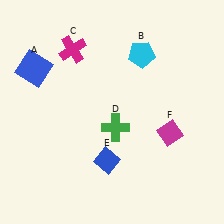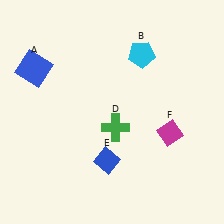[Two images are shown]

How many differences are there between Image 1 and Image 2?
There is 1 difference between the two images.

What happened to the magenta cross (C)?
The magenta cross (C) was removed in Image 2. It was in the top-left area of Image 1.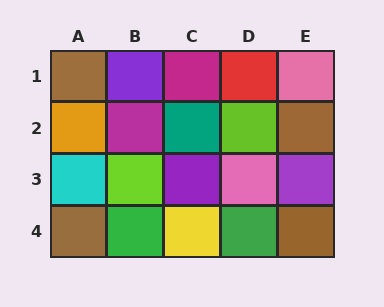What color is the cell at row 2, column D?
Lime.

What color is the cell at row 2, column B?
Magenta.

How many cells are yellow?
1 cell is yellow.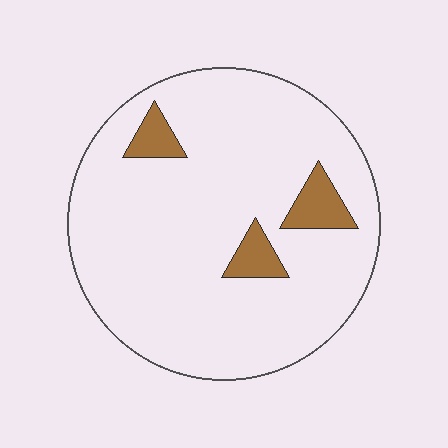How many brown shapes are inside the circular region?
3.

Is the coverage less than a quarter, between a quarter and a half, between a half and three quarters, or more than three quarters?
Less than a quarter.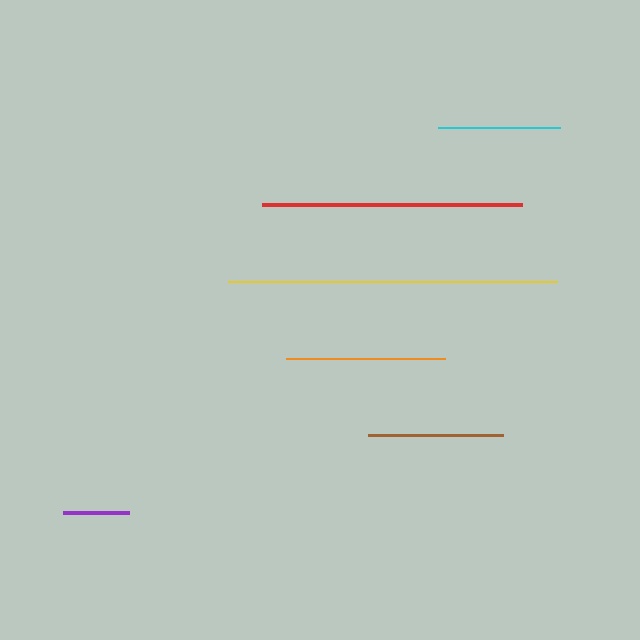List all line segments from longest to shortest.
From longest to shortest: yellow, red, orange, brown, cyan, purple.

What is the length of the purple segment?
The purple segment is approximately 66 pixels long.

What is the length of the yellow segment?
The yellow segment is approximately 329 pixels long.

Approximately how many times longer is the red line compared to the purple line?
The red line is approximately 3.9 times the length of the purple line.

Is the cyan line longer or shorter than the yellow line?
The yellow line is longer than the cyan line.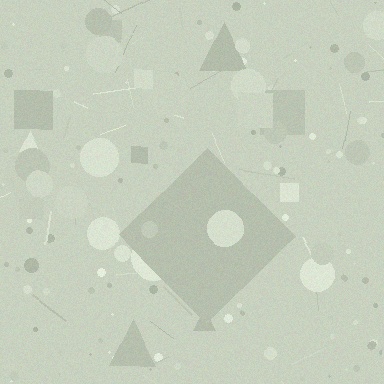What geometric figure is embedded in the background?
A diamond is embedded in the background.